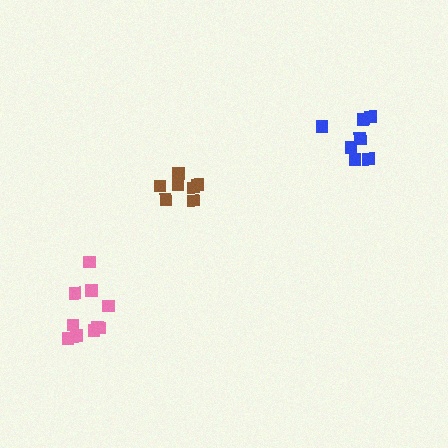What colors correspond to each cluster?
The clusters are colored: blue, brown, pink.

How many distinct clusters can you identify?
There are 3 distinct clusters.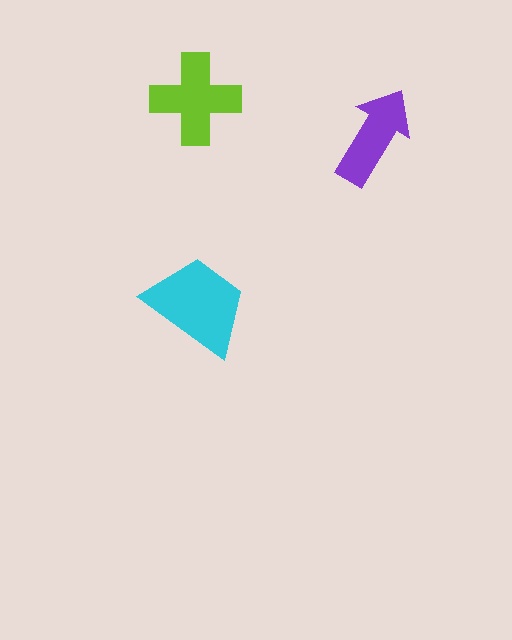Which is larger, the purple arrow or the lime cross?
The lime cross.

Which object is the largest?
The cyan trapezoid.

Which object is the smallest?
The purple arrow.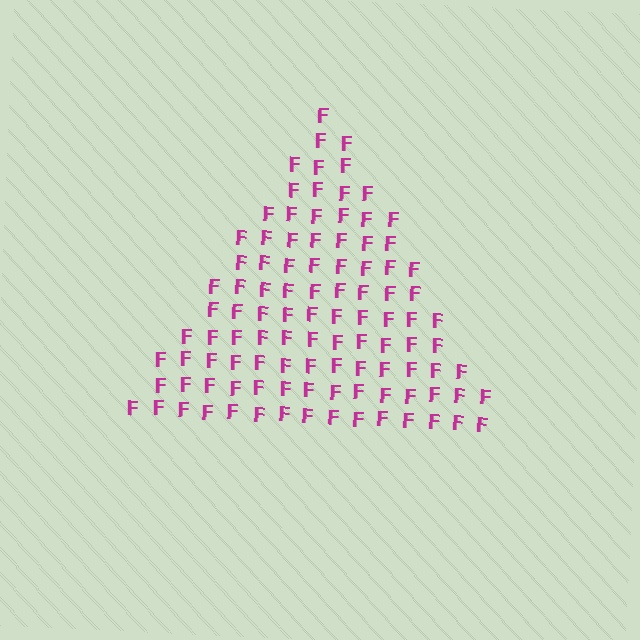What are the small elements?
The small elements are letter F's.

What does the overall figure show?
The overall figure shows a triangle.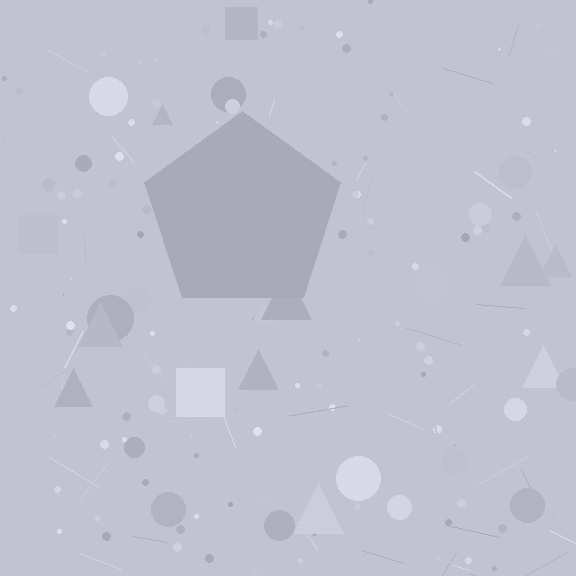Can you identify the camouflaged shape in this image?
The camouflaged shape is a pentagon.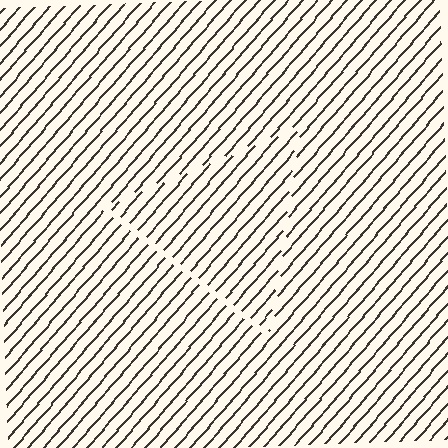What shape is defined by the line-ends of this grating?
An illusory triangle. The interior of the shape contains the same grating, shifted by half a period — the contour is defined by the phase discontinuity where line-ends from the inner and outer gratings abut.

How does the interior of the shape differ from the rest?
The interior of the shape contains the same grating, shifted by half a period — the contour is defined by the phase discontinuity where line-ends from the inner and outer gratings abut.